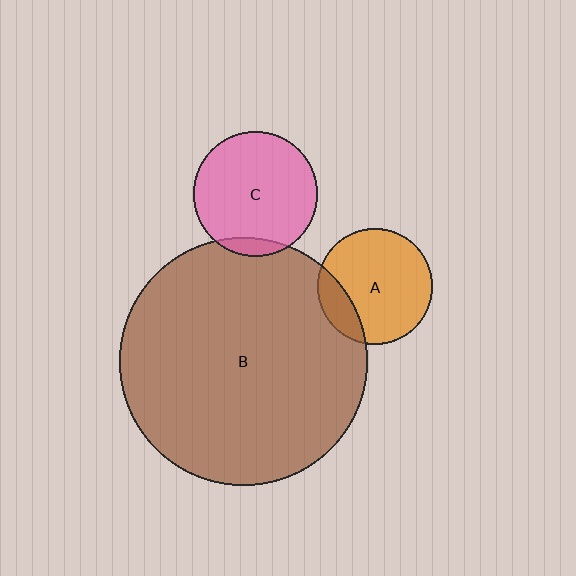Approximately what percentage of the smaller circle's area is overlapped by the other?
Approximately 20%.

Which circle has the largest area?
Circle B (brown).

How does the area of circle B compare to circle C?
Approximately 4.0 times.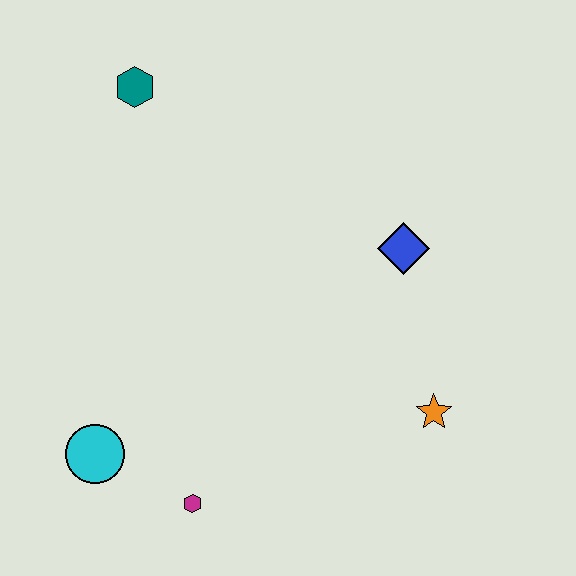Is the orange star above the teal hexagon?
No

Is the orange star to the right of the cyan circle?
Yes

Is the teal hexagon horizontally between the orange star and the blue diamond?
No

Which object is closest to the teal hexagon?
The blue diamond is closest to the teal hexagon.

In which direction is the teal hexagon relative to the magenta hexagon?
The teal hexagon is above the magenta hexagon.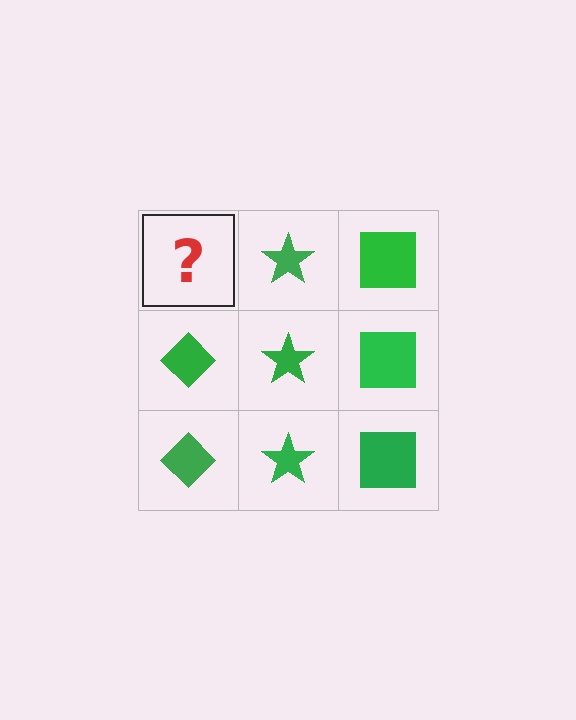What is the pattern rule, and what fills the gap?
The rule is that each column has a consistent shape. The gap should be filled with a green diamond.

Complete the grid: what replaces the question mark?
The question mark should be replaced with a green diamond.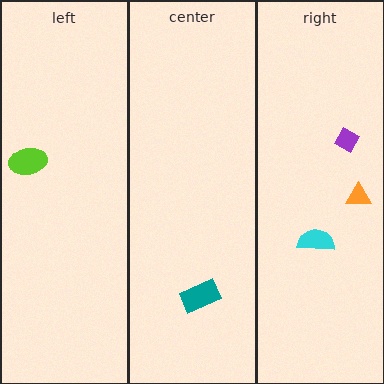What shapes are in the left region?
The lime ellipse.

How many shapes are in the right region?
3.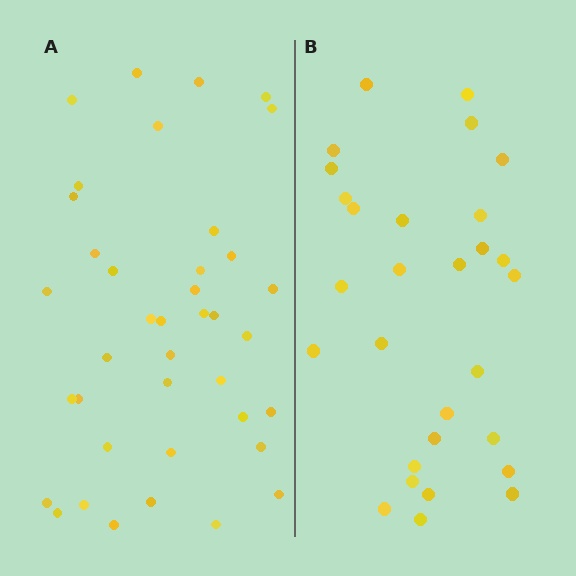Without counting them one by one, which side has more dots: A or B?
Region A (the left region) has more dots.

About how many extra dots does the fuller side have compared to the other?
Region A has roughly 10 or so more dots than region B.